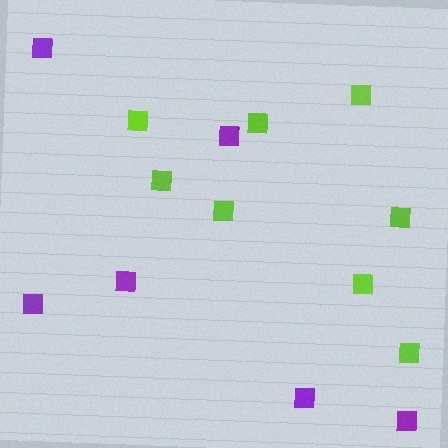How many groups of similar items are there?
There are 2 groups: one group of lime squares (8) and one group of purple squares (6).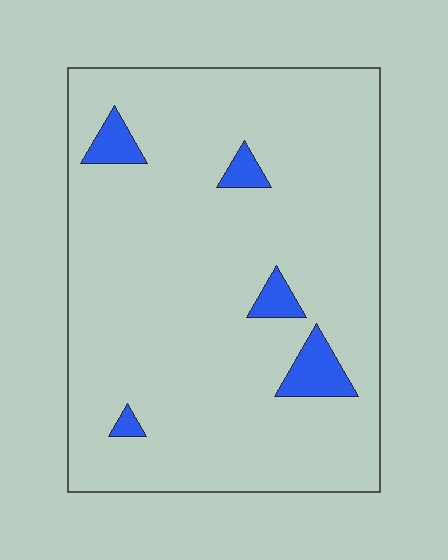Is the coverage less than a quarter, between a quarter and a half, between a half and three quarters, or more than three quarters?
Less than a quarter.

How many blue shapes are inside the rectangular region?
5.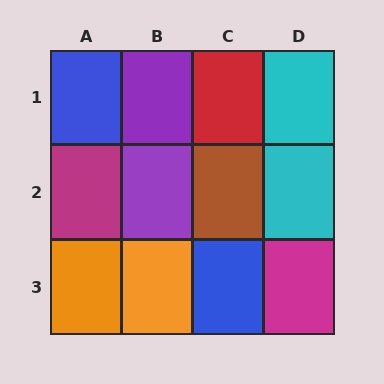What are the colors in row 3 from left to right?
Orange, orange, blue, magenta.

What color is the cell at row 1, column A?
Blue.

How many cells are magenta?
2 cells are magenta.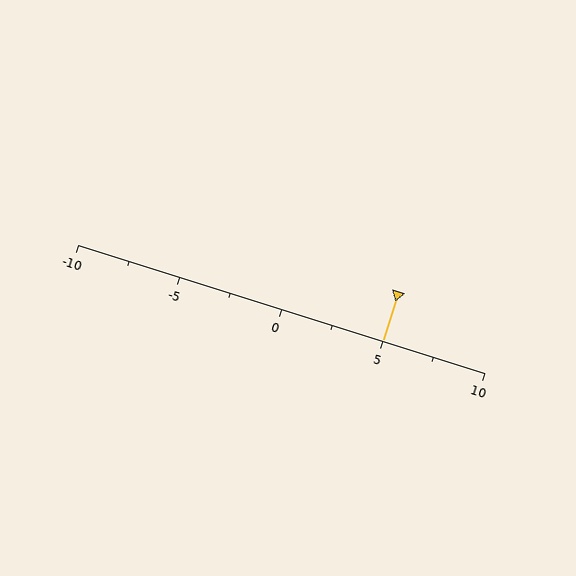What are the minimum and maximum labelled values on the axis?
The axis runs from -10 to 10.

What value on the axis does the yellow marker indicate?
The marker indicates approximately 5.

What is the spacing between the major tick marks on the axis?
The major ticks are spaced 5 apart.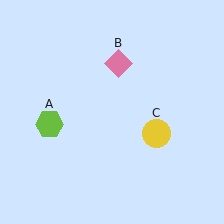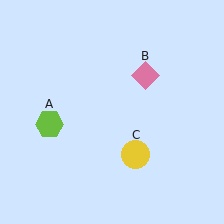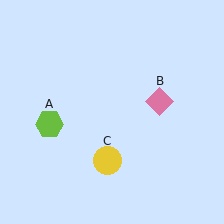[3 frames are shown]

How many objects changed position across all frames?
2 objects changed position: pink diamond (object B), yellow circle (object C).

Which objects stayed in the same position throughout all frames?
Lime hexagon (object A) remained stationary.